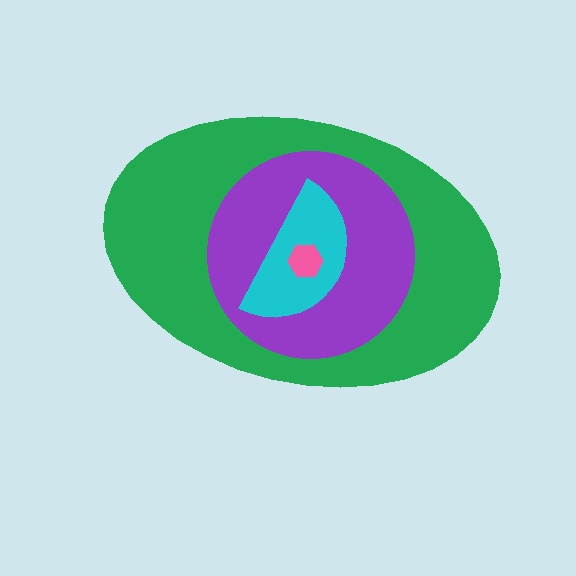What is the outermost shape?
The green ellipse.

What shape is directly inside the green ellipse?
The purple circle.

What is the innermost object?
The pink hexagon.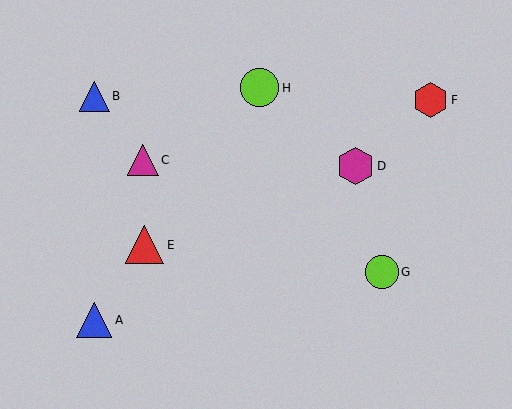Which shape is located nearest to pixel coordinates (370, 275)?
The lime circle (labeled G) at (382, 272) is nearest to that location.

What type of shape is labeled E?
Shape E is a red triangle.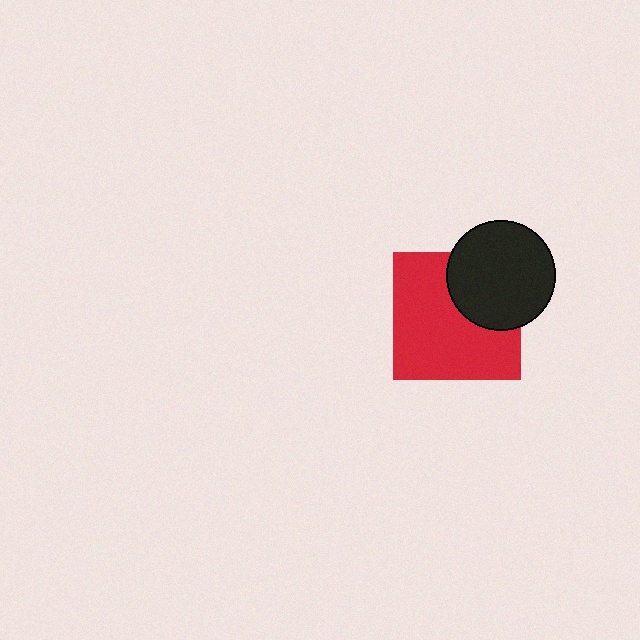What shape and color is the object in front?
The object in front is a black circle.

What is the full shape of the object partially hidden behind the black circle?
The partially hidden object is a red square.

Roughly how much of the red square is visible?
Most of it is visible (roughly 68%).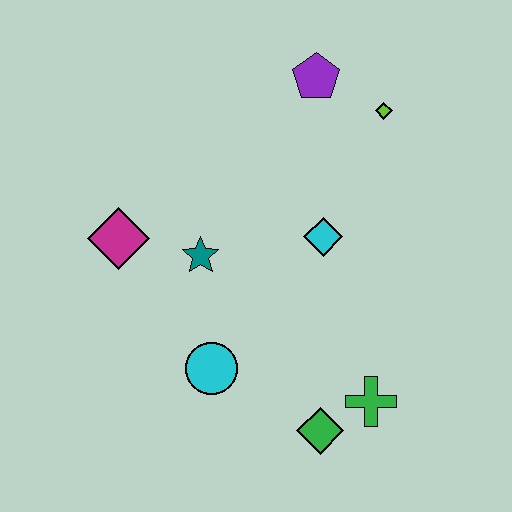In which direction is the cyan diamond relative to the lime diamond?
The cyan diamond is below the lime diamond.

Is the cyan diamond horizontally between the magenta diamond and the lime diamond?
Yes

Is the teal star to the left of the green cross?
Yes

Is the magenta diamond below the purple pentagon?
Yes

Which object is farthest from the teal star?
The lime diamond is farthest from the teal star.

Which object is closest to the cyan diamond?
The teal star is closest to the cyan diamond.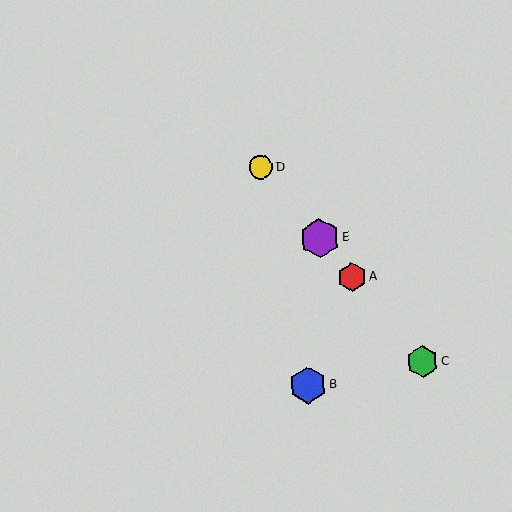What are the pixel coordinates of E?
Object E is at (320, 238).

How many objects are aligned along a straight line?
4 objects (A, C, D, E) are aligned along a straight line.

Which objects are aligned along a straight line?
Objects A, C, D, E are aligned along a straight line.